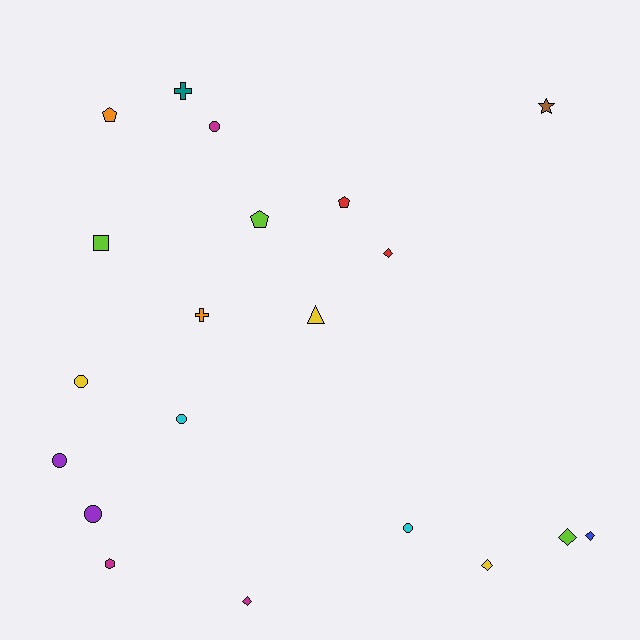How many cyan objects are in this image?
There are 2 cyan objects.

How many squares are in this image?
There is 1 square.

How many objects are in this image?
There are 20 objects.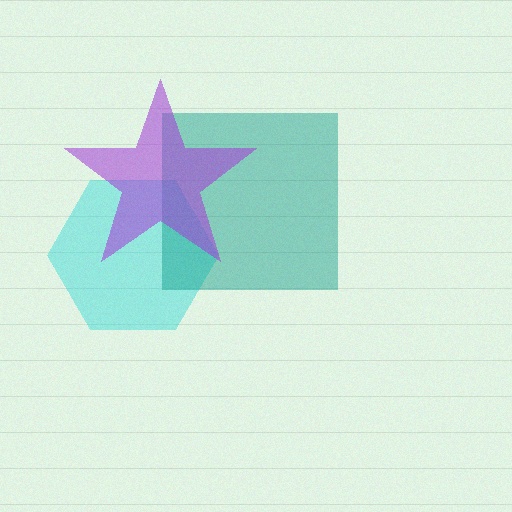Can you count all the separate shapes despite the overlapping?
Yes, there are 3 separate shapes.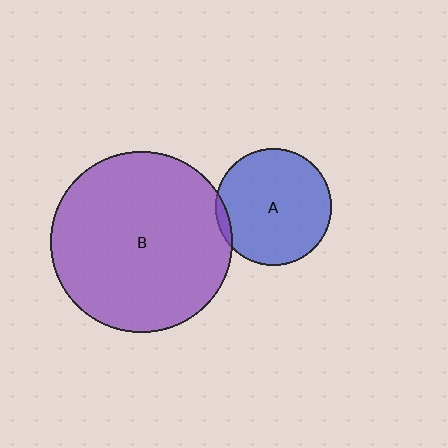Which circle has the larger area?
Circle B (purple).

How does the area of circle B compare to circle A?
Approximately 2.4 times.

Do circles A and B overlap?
Yes.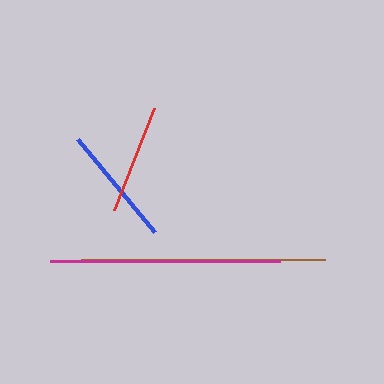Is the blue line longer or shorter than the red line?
The blue line is longer than the red line.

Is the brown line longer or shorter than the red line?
The brown line is longer than the red line.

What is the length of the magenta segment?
The magenta segment is approximately 231 pixels long.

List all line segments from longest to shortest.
From longest to shortest: brown, magenta, blue, red.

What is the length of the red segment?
The red segment is approximately 109 pixels long.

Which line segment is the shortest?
The red line is the shortest at approximately 109 pixels.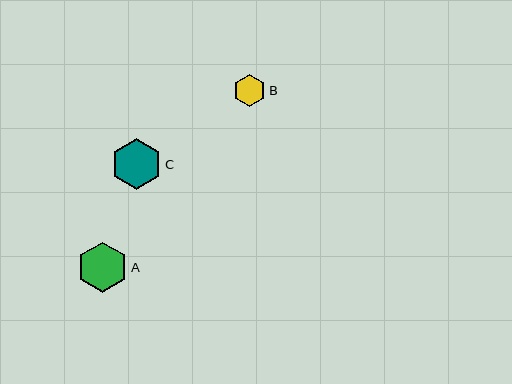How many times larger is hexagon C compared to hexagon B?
Hexagon C is approximately 1.5 times the size of hexagon B.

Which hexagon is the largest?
Hexagon A is the largest with a size of approximately 51 pixels.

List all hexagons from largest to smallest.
From largest to smallest: A, C, B.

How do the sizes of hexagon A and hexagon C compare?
Hexagon A and hexagon C are approximately the same size.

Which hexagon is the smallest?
Hexagon B is the smallest with a size of approximately 33 pixels.